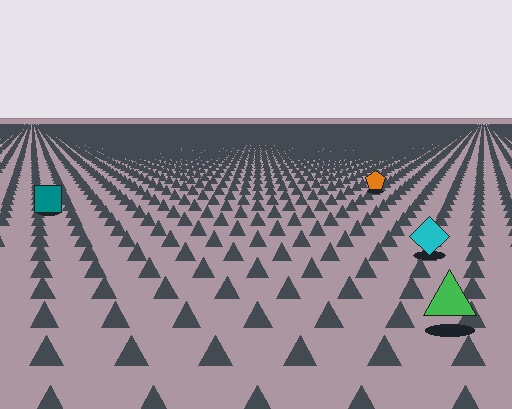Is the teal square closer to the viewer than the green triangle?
No. The green triangle is closer — you can tell from the texture gradient: the ground texture is coarser near it.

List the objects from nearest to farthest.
From nearest to farthest: the green triangle, the cyan diamond, the teal square, the orange pentagon.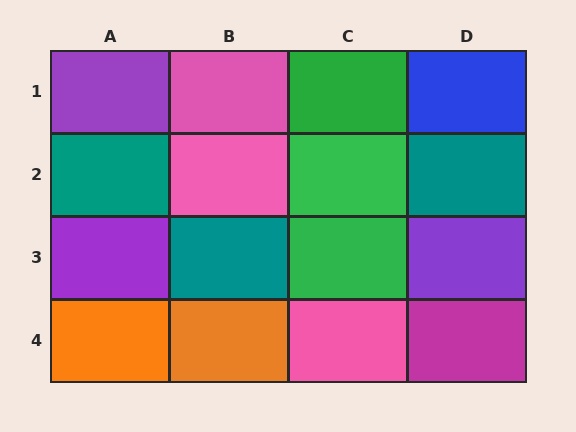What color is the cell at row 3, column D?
Purple.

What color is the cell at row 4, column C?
Pink.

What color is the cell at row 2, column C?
Green.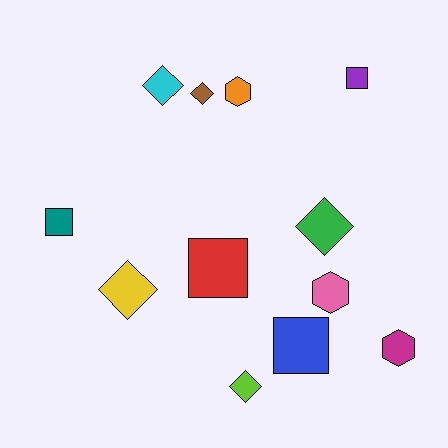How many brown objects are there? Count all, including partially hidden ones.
There is 1 brown object.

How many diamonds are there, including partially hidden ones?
There are 5 diamonds.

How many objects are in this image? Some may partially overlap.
There are 12 objects.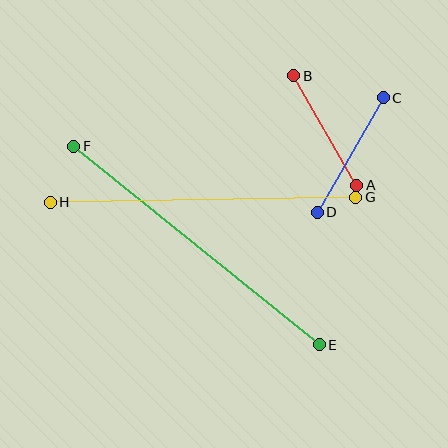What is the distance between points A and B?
The distance is approximately 126 pixels.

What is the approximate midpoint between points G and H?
The midpoint is at approximately (203, 200) pixels.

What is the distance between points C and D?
The distance is approximately 133 pixels.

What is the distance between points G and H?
The distance is approximately 305 pixels.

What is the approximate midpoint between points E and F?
The midpoint is at approximately (197, 245) pixels.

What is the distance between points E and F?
The distance is approximately 316 pixels.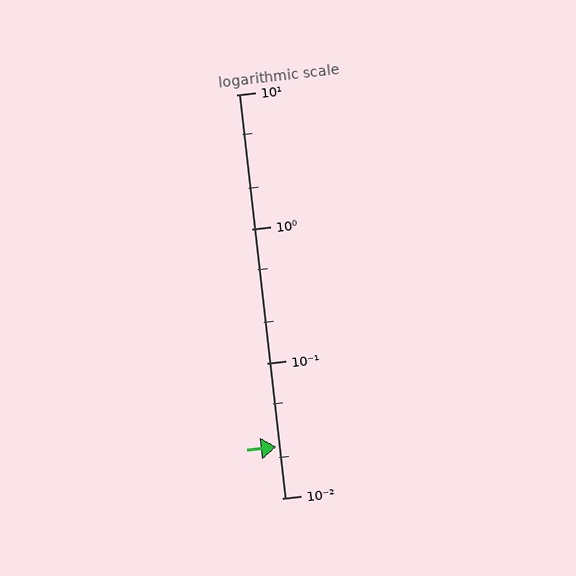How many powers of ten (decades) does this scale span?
The scale spans 3 decades, from 0.01 to 10.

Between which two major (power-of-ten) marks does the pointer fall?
The pointer is between 0.01 and 0.1.